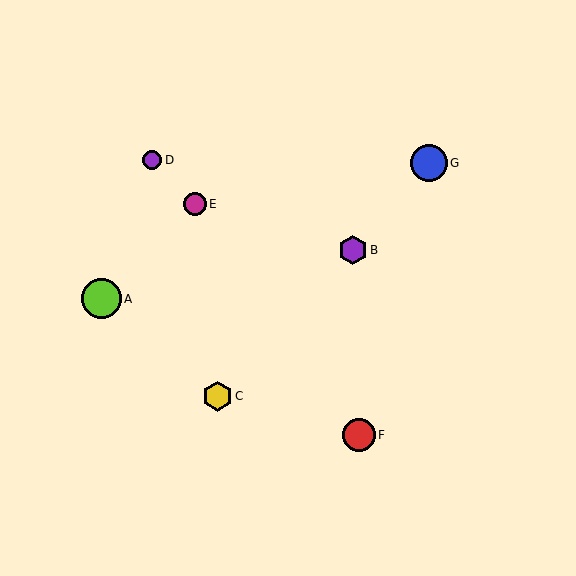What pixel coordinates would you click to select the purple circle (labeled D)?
Click at (152, 160) to select the purple circle D.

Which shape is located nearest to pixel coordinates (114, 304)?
The lime circle (labeled A) at (101, 299) is nearest to that location.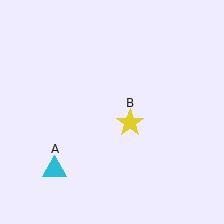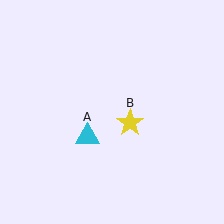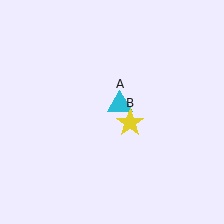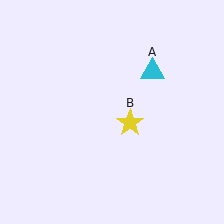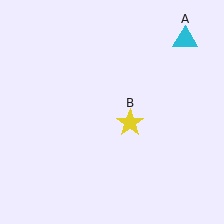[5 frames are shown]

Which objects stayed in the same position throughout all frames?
Yellow star (object B) remained stationary.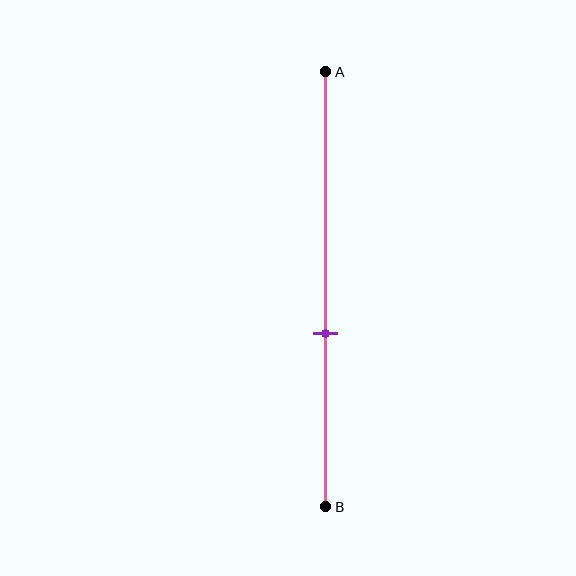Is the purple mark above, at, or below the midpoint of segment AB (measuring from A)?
The purple mark is below the midpoint of segment AB.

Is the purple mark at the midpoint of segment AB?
No, the mark is at about 60% from A, not at the 50% midpoint.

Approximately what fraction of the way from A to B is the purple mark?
The purple mark is approximately 60% of the way from A to B.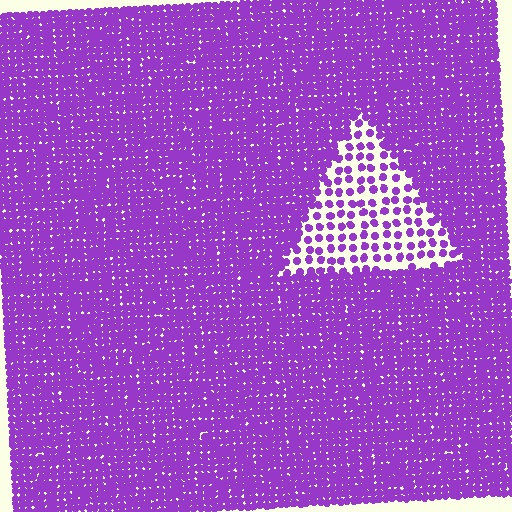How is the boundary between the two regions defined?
The boundary is defined by a change in element density (approximately 2.9x ratio). All elements are the same color, size, and shape.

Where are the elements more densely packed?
The elements are more densely packed outside the triangle boundary.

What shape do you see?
I see a triangle.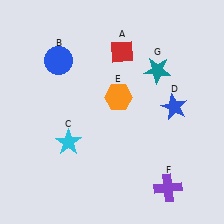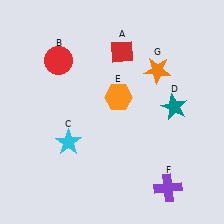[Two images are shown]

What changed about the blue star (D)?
In Image 1, D is blue. In Image 2, it changed to teal.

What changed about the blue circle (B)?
In Image 1, B is blue. In Image 2, it changed to red.